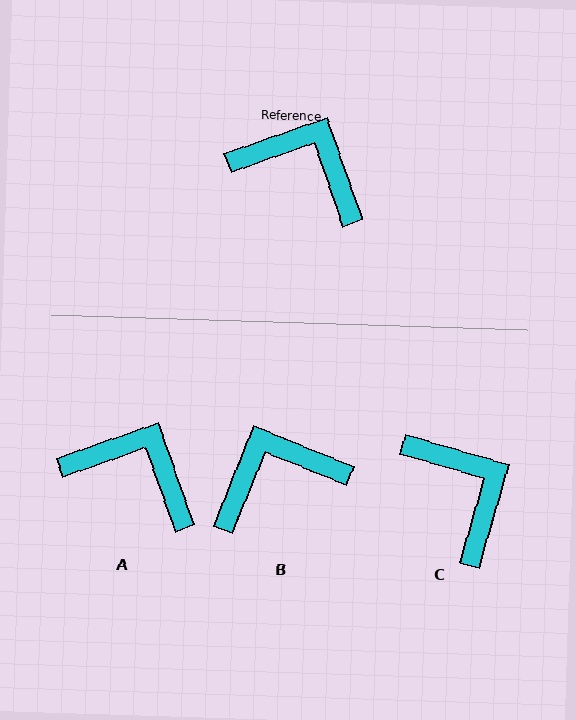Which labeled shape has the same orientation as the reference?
A.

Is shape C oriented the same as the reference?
No, it is off by about 36 degrees.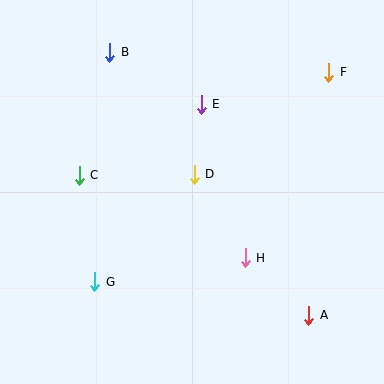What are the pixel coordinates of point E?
Point E is at (201, 104).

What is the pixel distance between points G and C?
The distance between G and C is 107 pixels.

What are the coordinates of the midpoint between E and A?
The midpoint between E and A is at (255, 210).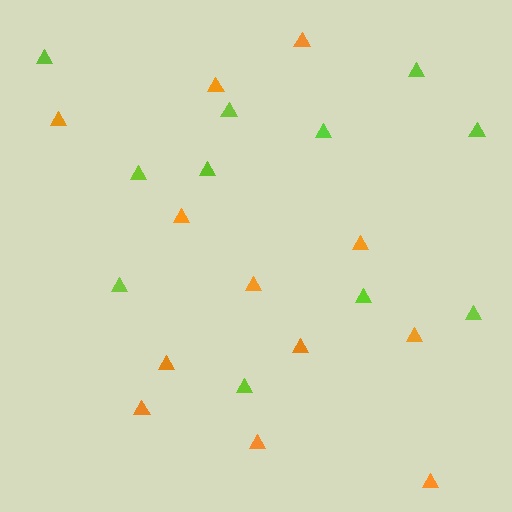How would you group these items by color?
There are 2 groups: one group of orange triangles (12) and one group of lime triangles (11).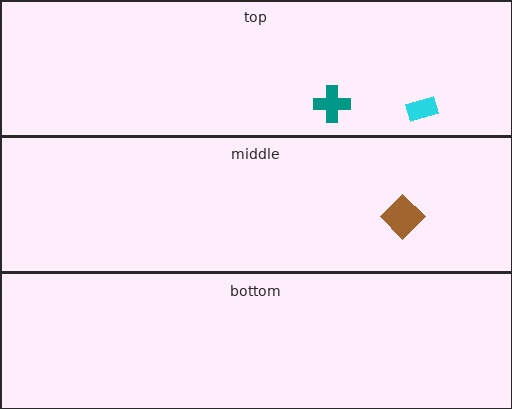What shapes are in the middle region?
The brown diamond.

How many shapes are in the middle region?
1.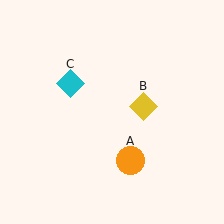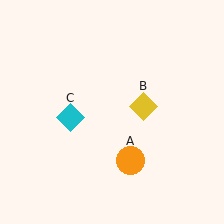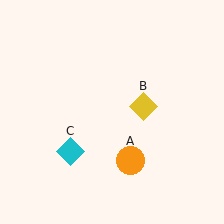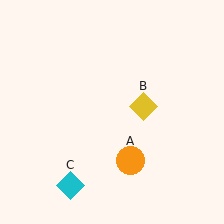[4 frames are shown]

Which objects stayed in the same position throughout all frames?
Orange circle (object A) and yellow diamond (object B) remained stationary.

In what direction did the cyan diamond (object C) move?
The cyan diamond (object C) moved down.